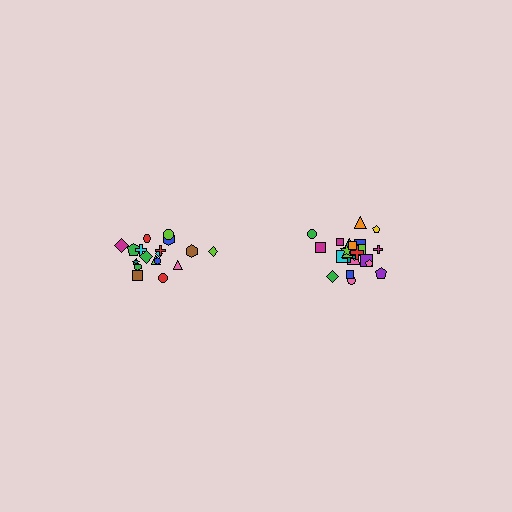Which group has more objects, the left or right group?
The right group.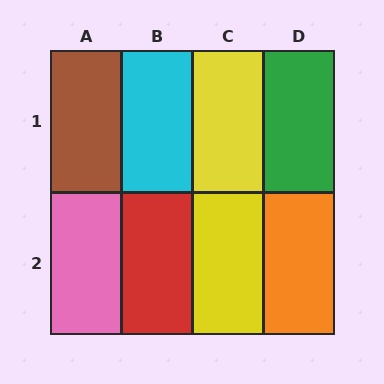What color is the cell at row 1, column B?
Cyan.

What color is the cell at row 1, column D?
Green.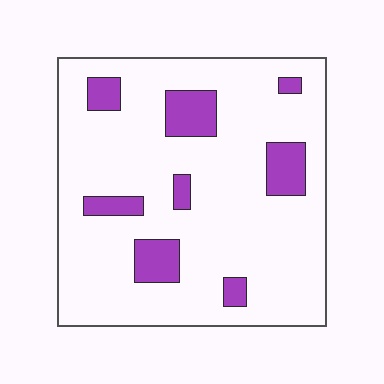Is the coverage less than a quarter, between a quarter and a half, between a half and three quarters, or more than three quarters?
Less than a quarter.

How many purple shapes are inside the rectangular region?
8.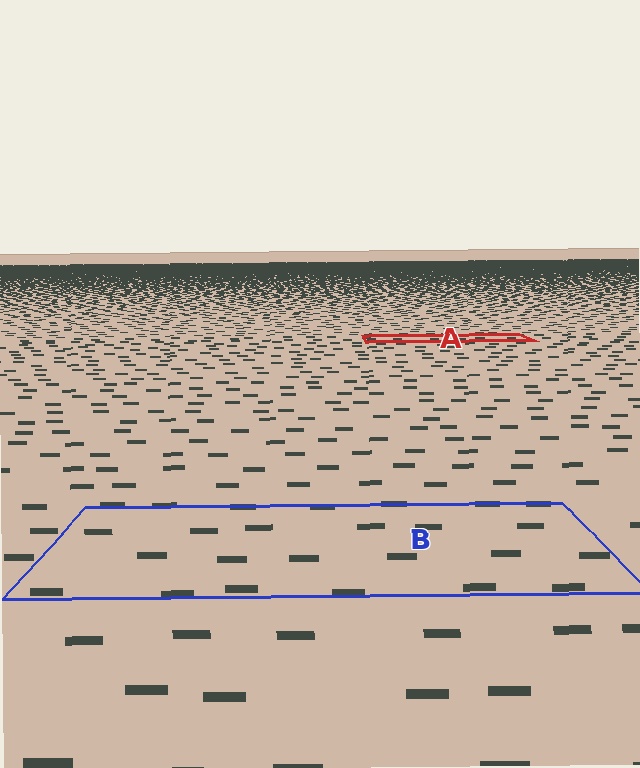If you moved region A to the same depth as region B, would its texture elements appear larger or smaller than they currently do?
They would appear larger. At a closer depth, the same texture elements are projected at a bigger on-screen size.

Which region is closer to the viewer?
Region B is closer. The texture elements there are larger and more spread out.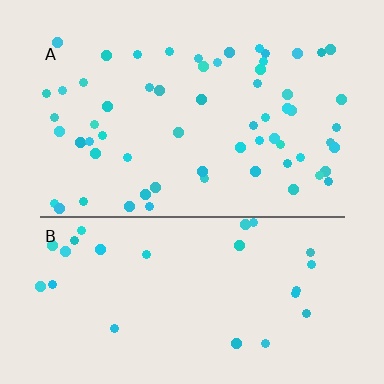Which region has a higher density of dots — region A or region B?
A (the top).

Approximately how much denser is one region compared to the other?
Approximately 2.3× — region A over region B.